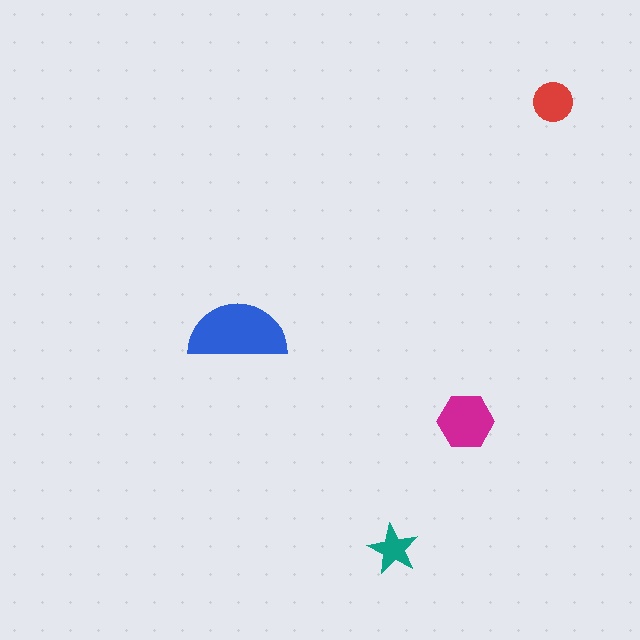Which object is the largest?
The blue semicircle.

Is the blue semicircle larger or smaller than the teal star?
Larger.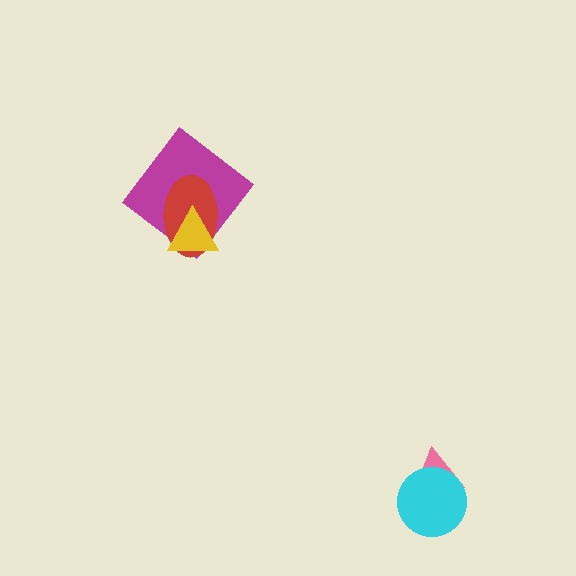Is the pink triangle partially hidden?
Yes, it is partially covered by another shape.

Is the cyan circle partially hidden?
No, no other shape covers it.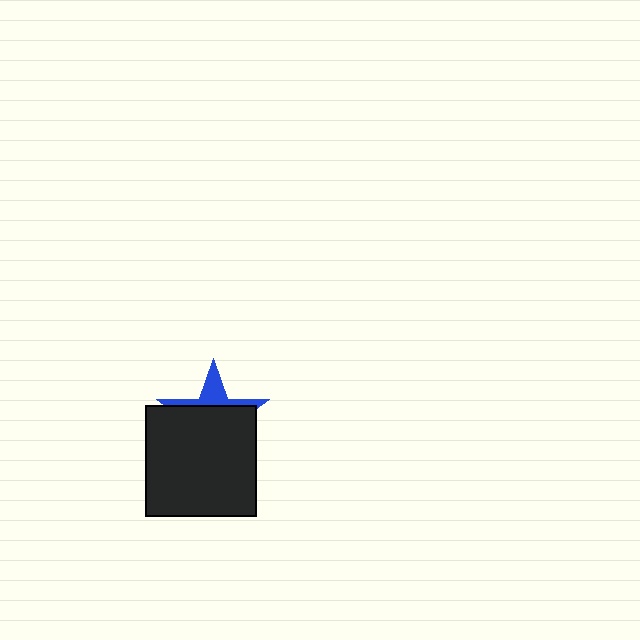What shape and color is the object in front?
The object in front is a black rectangle.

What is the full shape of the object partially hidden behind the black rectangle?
The partially hidden object is a blue star.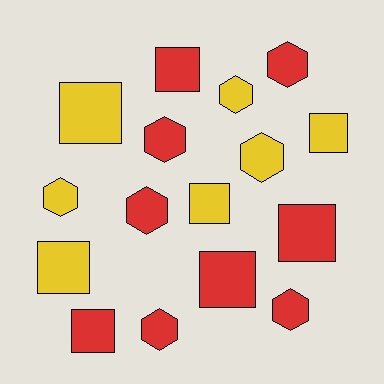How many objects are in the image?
There are 16 objects.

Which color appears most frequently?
Red, with 9 objects.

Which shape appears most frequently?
Square, with 8 objects.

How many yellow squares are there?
There are 4 yellow squares.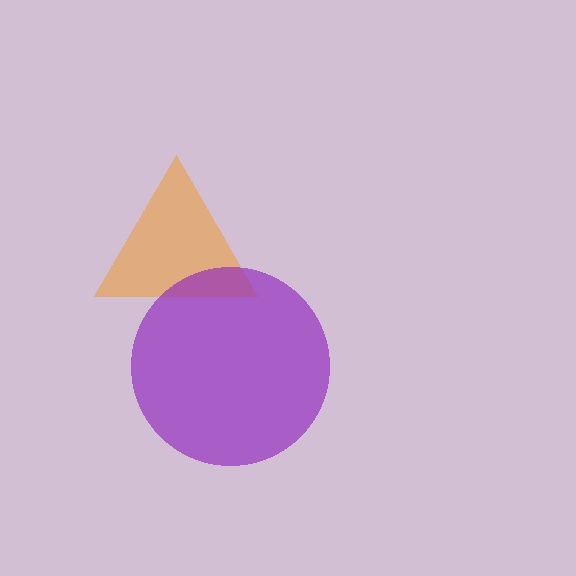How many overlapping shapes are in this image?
There are 2 overlapping shapes in the image.